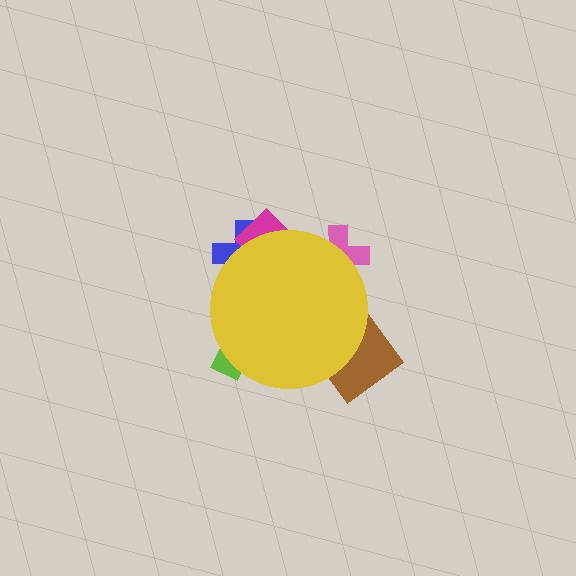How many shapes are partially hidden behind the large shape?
5 shapes are partially hidden.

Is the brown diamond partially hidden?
Yes, the brown diamond is partially hidden behind the yellow circle.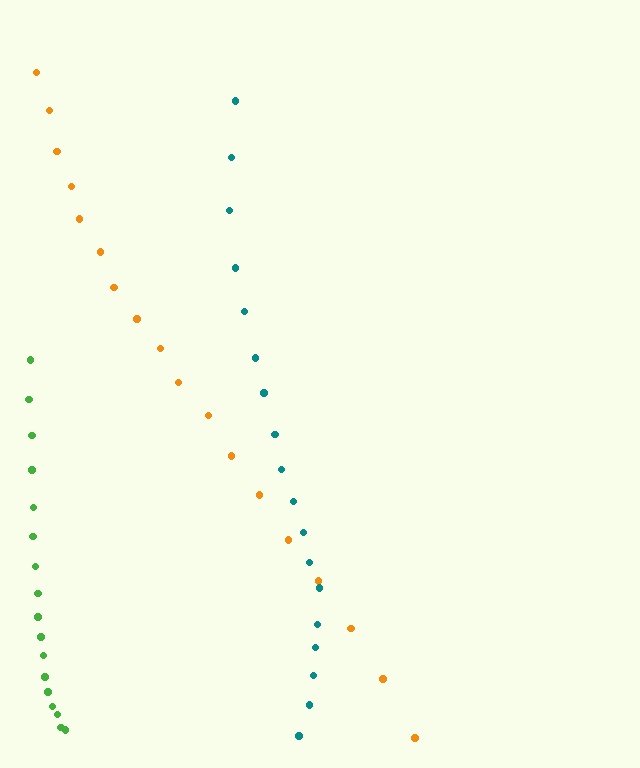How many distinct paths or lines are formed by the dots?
There are 3 distinct paths.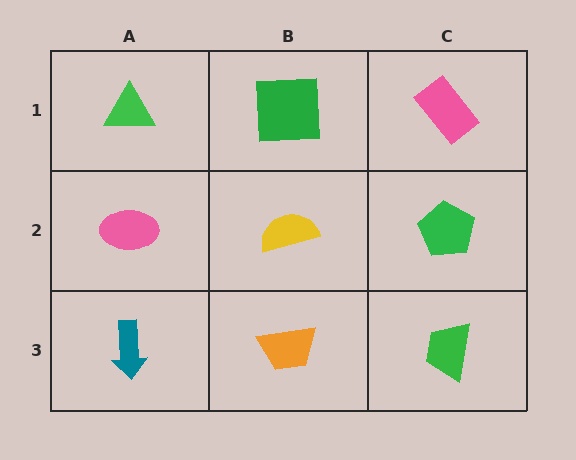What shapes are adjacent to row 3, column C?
A green pentagon (row 2, column C), an orange trapezoid (row 3, column B).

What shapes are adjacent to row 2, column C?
A pink rectangle (row 1, column C), a green trapezoid (row 3, column C), a yellow semicircle (row 2, column B).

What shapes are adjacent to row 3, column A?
A pink ellipse (row 2, column A), an orange trapezoid (row 3, column B).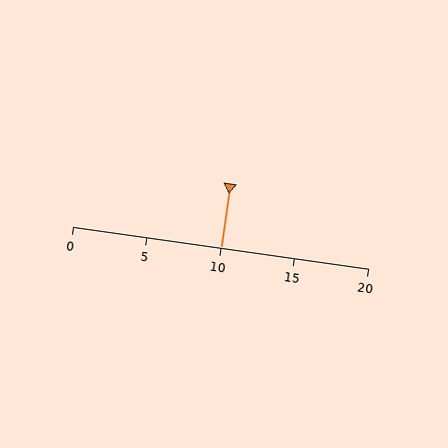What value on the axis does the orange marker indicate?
The marker indicates approximately 10.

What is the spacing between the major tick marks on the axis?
The major ticks are spaced 5 apart.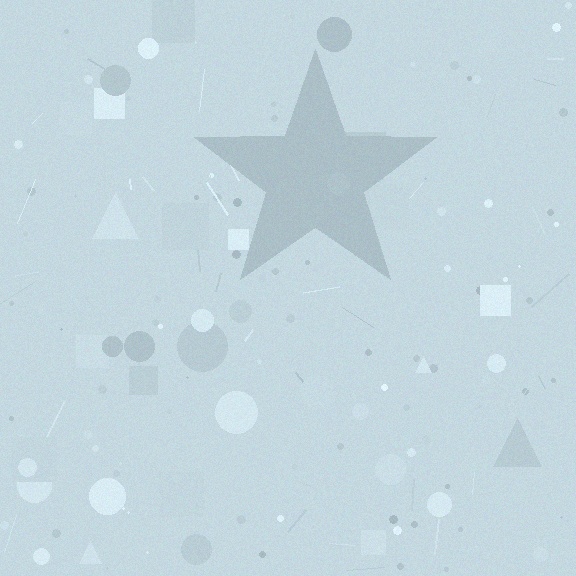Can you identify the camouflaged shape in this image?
The camouflaged shape is a star.